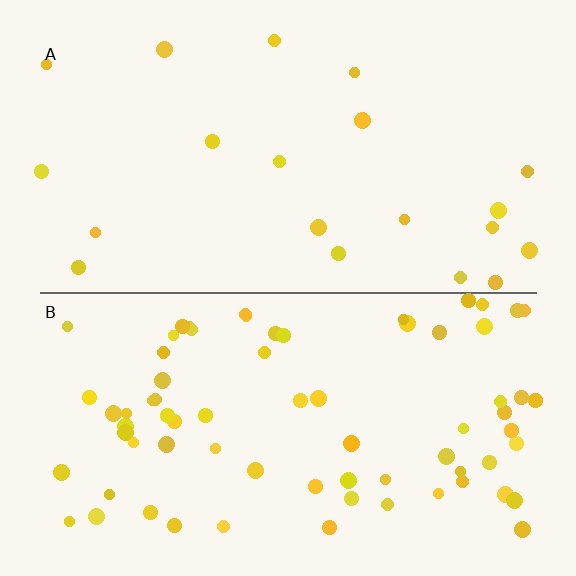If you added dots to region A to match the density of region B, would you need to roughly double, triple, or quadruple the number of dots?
Approximately quadruple.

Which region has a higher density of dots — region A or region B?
B (the bottom).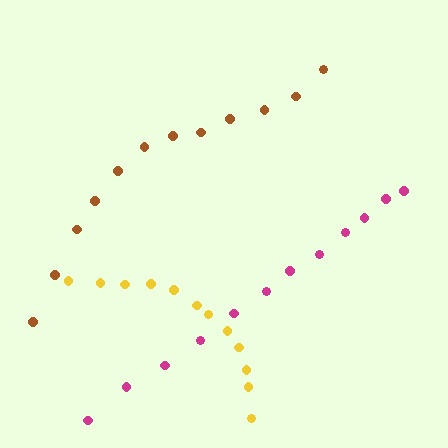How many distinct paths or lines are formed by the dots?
There are 3 distinct paths.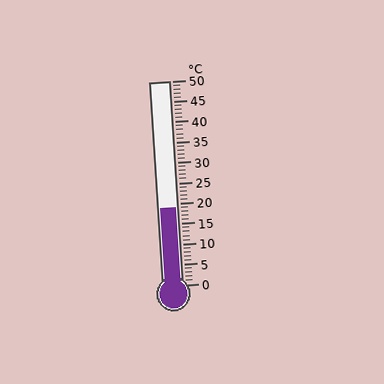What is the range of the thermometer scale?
The thermometer scale ranges from 0°C to 50°C.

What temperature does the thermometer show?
The thermometer shows approximately 19°C.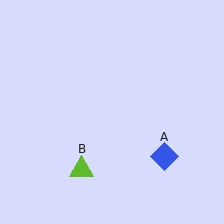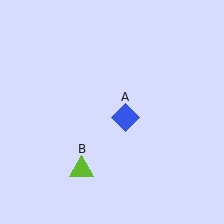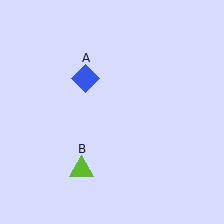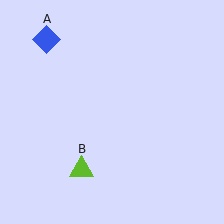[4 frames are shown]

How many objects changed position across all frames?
1 object changed position: blue diamond (object A).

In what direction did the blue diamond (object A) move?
The blue diamond (object A) moved up and to the left.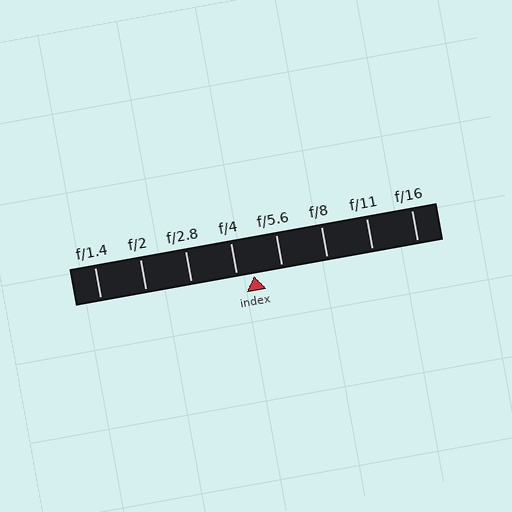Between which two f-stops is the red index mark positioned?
The index mark is between f/4 and f/5.6.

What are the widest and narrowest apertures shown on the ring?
The widest aperture shown is f/1.4 and the narrowest is f/16.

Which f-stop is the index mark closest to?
The index mark is closest to f/4.